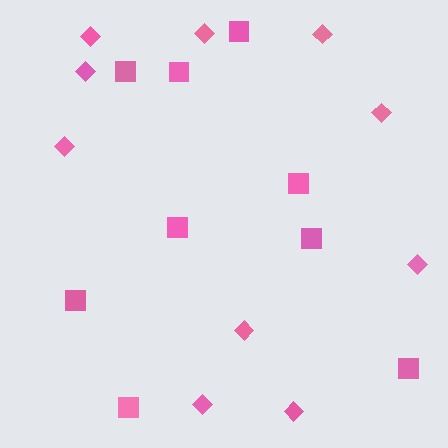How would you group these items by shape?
There are 2 groups: one group of diamonds (10) and one group of squares (9).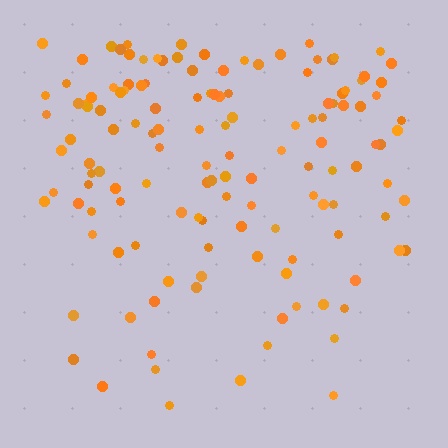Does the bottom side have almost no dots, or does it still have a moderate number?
Still a moderate number, just noticeably fewer than the top.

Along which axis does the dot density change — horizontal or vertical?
Vertical.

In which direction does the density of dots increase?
From bottom to top, with the top side densest.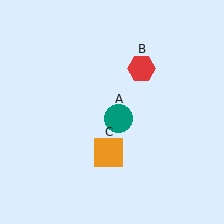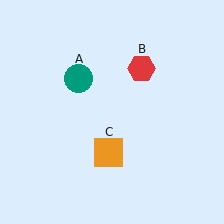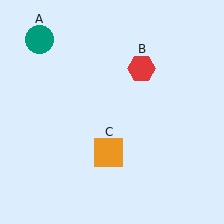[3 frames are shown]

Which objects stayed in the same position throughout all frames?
Red hexagon (object B) and orange square (object C) remained stationary.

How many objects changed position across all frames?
1 object changed position: teal circle (object A).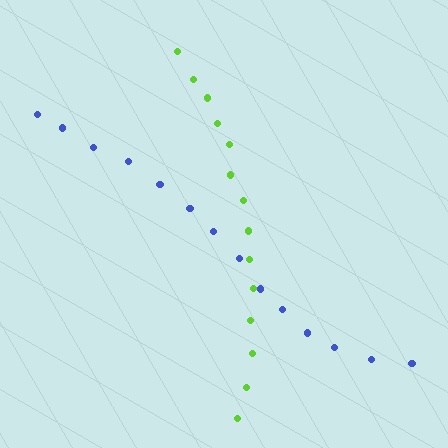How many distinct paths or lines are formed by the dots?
There are 2 distinct paths.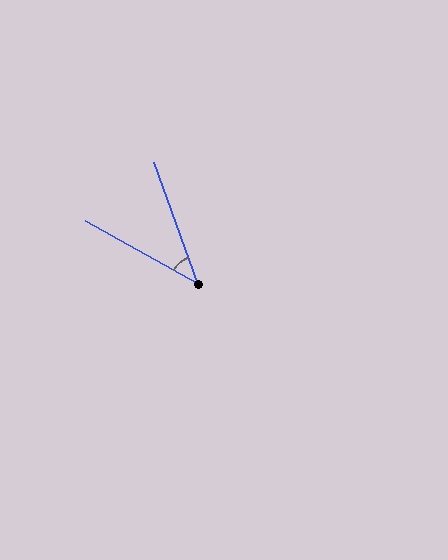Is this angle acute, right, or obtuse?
It is acute.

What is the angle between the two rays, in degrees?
Approximately 41 degrees.